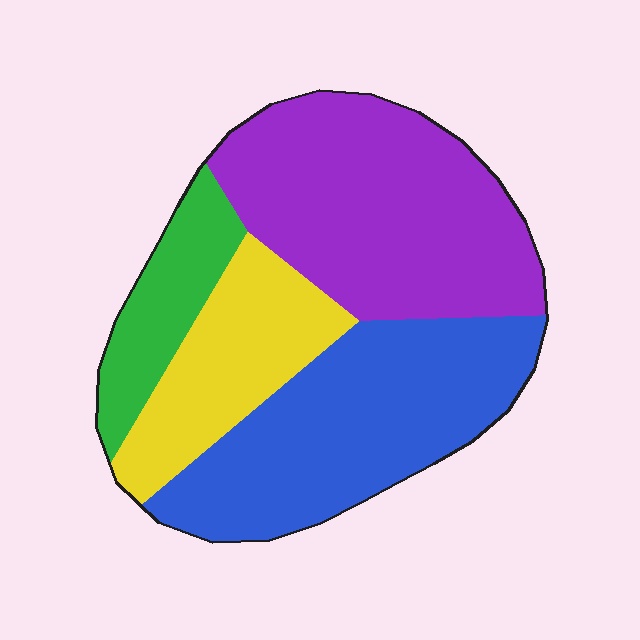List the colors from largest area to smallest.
From largest to smallest: purple, blue, yellow, green.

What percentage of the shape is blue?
Blue takes up about one third (1/3) of the shape.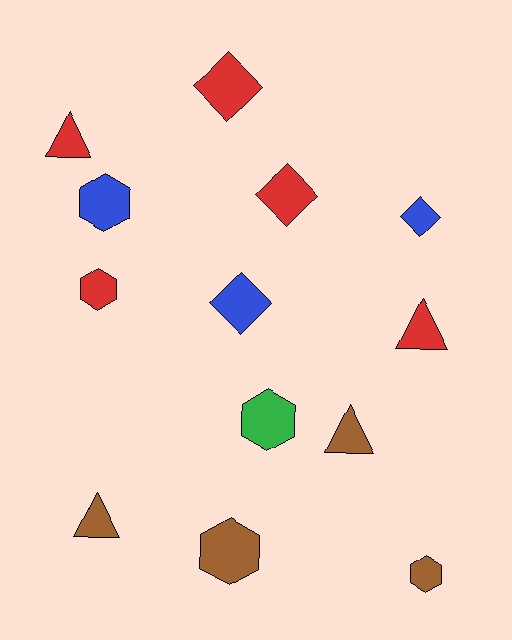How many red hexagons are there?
There is 1 red hexagon.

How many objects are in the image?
There are 13 objects.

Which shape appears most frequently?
Hexagon, with 5 objects.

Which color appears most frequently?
Red, with 5 objects.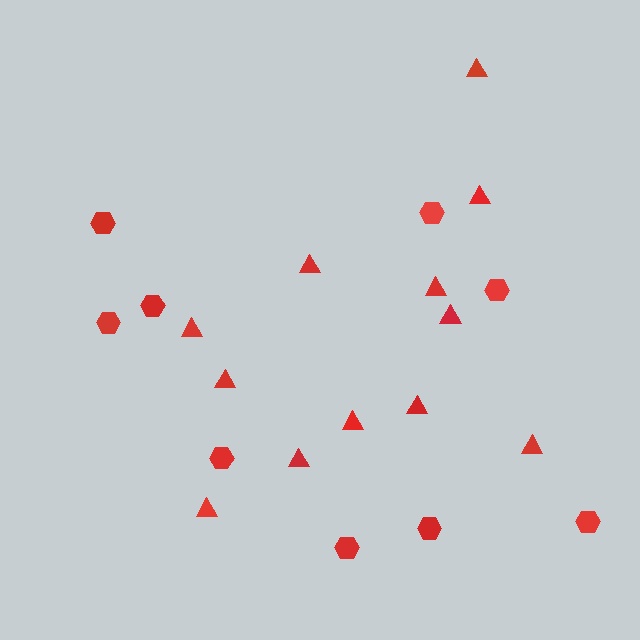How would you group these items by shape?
There are 2 groups: one group of hexagons (9) and one group of triangles (12).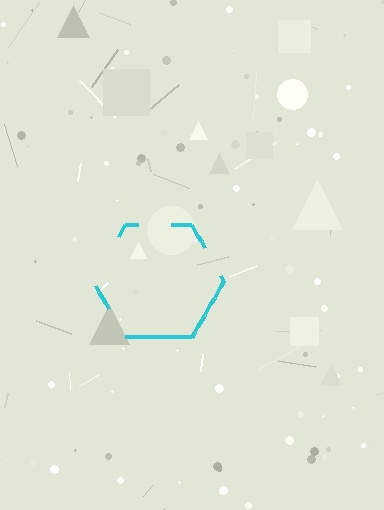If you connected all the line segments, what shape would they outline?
They would outline a hexagon.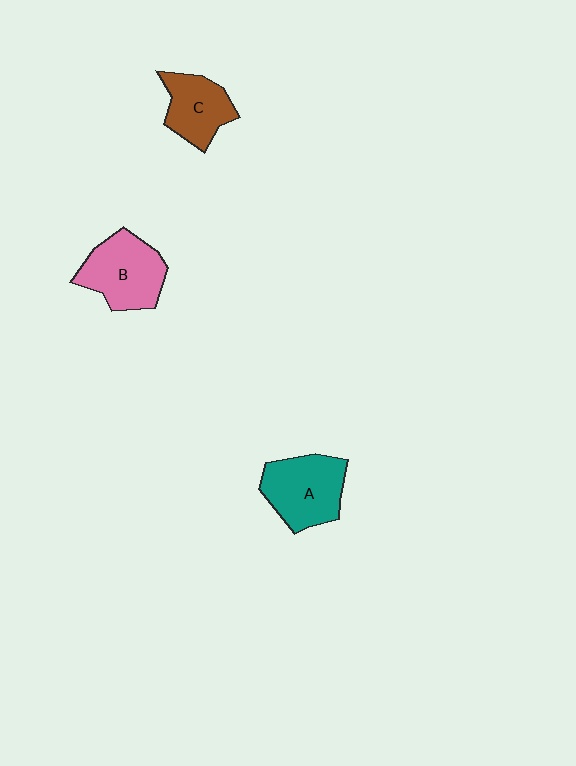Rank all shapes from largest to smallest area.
From largest to smallest: B (pink), A (teal), C (brown).